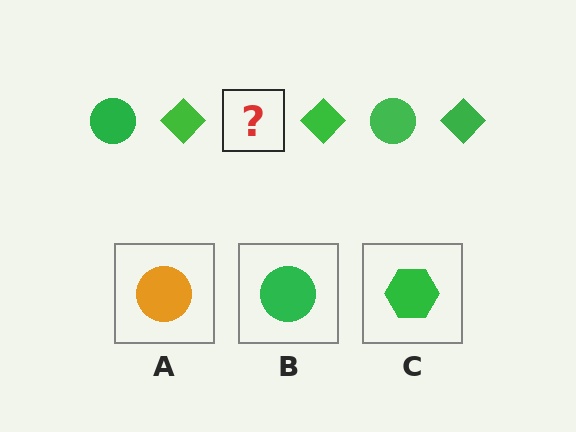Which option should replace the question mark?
Option B.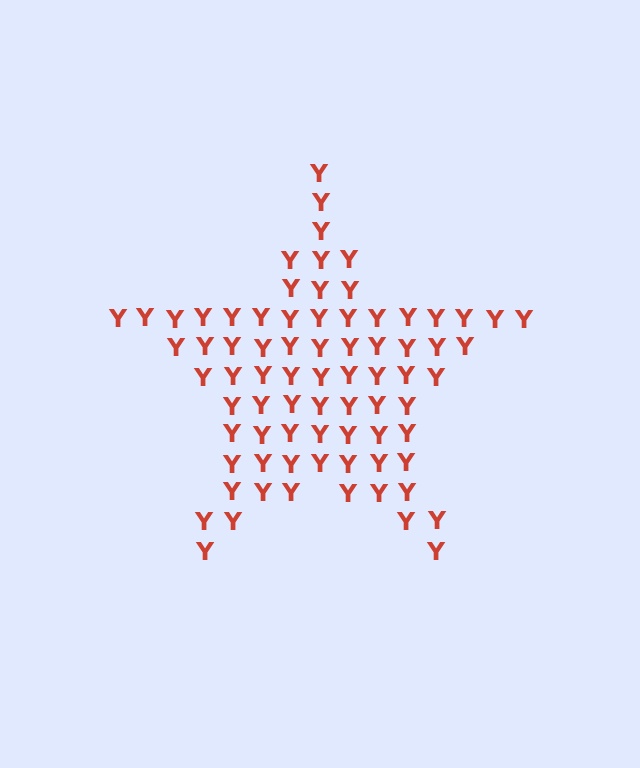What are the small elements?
The small elements are letter Y's.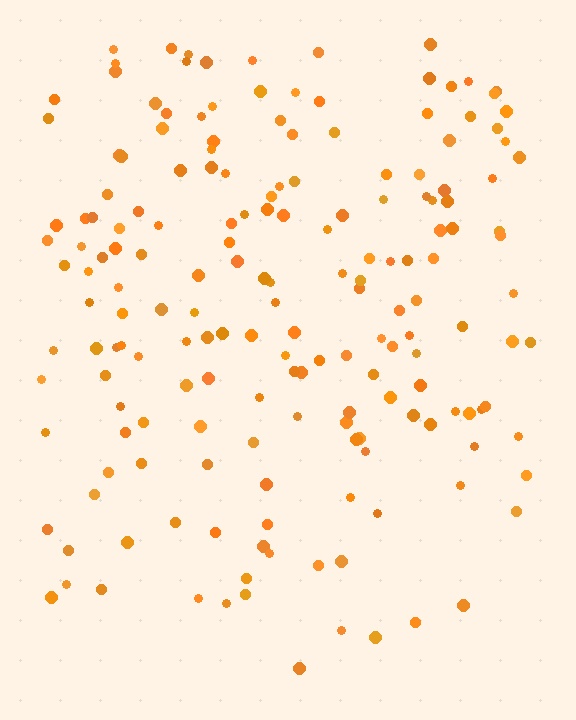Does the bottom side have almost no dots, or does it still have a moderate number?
Still a moderate number, just noticeably fewer than the top.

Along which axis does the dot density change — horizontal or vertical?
Vertical.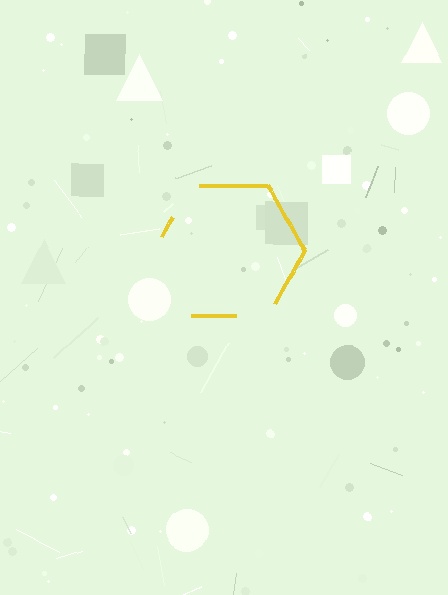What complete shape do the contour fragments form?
The contour fragments form a hexagon.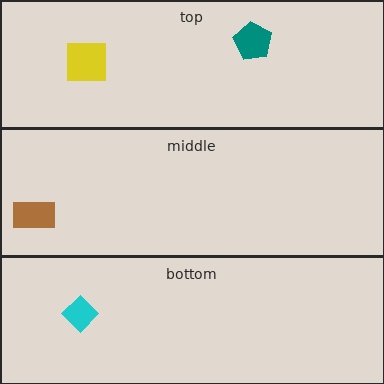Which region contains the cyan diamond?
The bottom region.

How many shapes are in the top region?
2.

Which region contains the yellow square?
The top region.